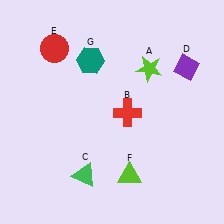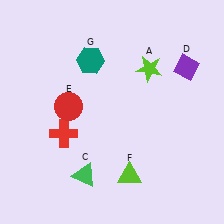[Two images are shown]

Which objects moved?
The objects that moved are: the red cross (B), the red circle (E).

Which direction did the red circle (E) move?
The red circle (E) moved down.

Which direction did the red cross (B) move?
The red cross (B) moved left.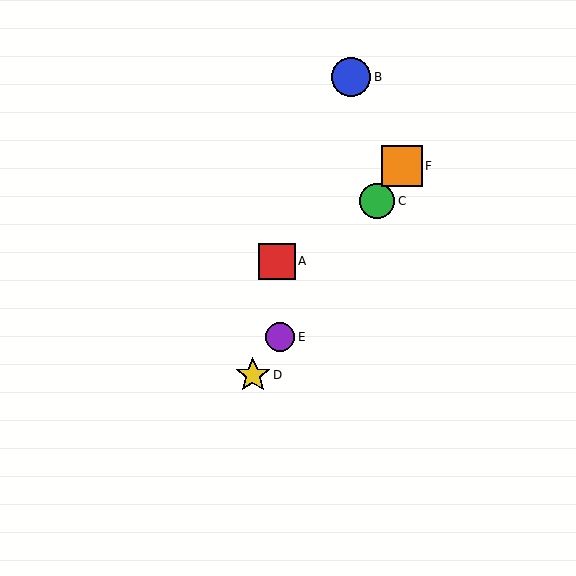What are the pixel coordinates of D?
Object D is at (253, 375).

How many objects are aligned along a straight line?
4 objects (C, D, E, F) are aligned along a straight line.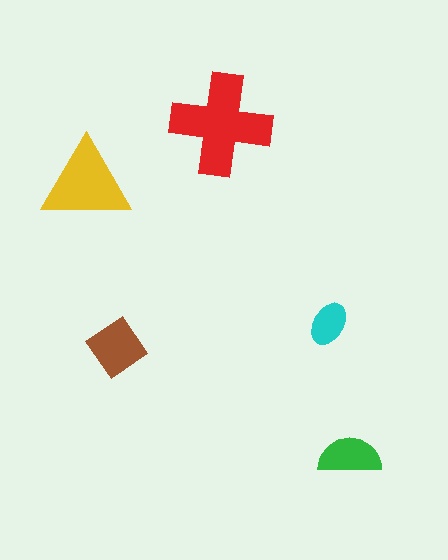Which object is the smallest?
The cyan ellipse.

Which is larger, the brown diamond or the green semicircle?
The brown diamond.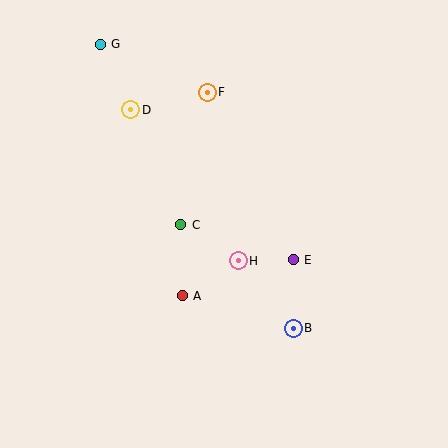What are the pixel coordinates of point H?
Point H is at (238, 261).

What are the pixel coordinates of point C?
Point C is at (181, 225).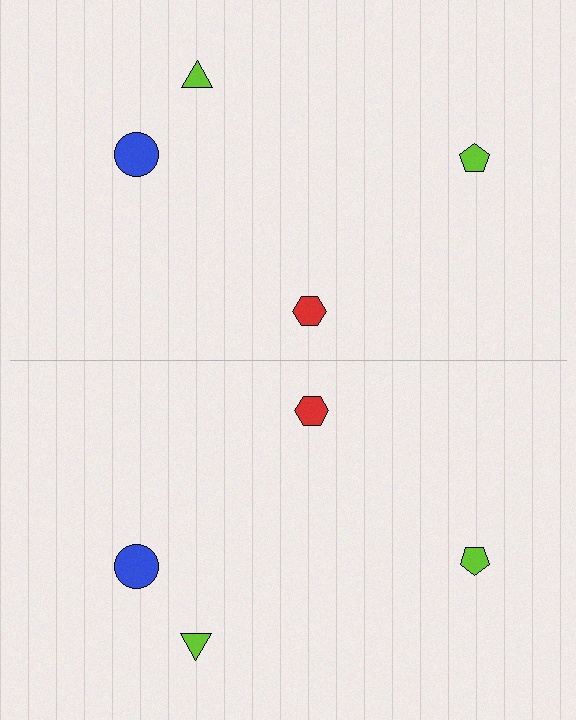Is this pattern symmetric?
Yes, this pattern has bilateral (reflection) symmetry.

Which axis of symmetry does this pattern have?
The pattern has a horizontal axis of symmetry running through the center of the image.